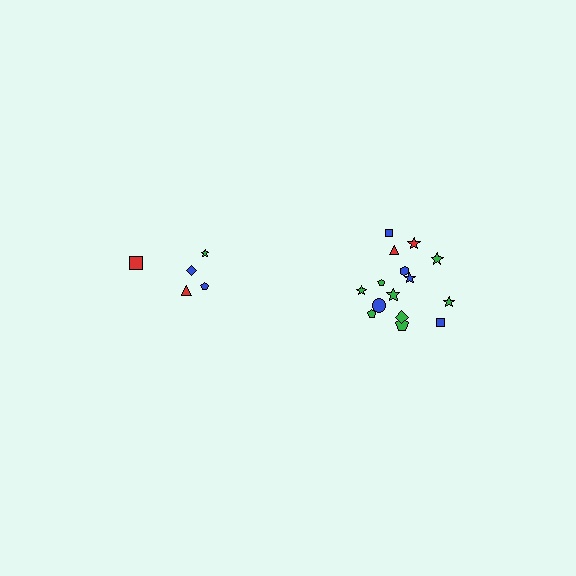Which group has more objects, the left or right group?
The right group.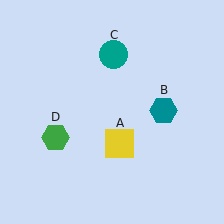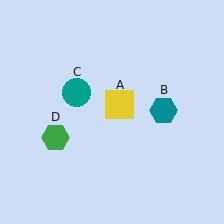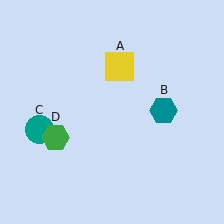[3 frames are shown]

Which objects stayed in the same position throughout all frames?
Teal hexagon (object B) and green hexagon (object D) remained stationary.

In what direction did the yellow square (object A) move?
The yellow square (object A) moved up.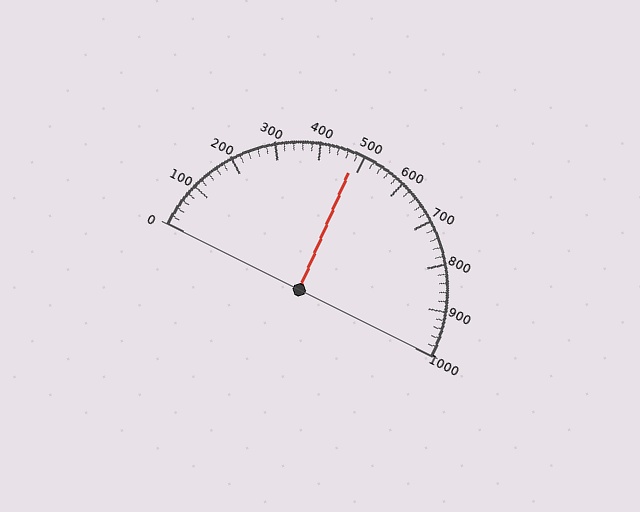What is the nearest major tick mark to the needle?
The nearest major tick mark is 500.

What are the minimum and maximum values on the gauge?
The gauge ranges from 0 to 1000.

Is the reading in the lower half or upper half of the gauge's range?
The reading is in the lower half of the range (0 to 1000).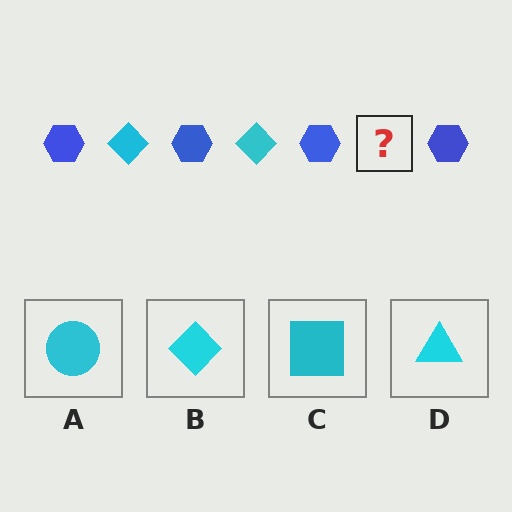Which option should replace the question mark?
Option B.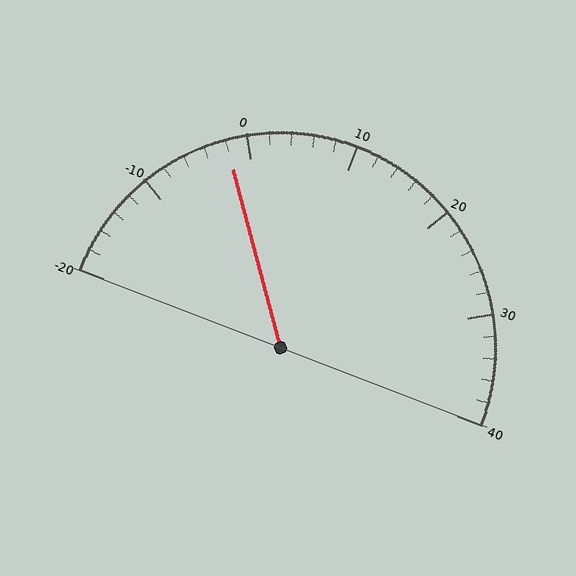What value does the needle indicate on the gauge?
The needle indicates approximately -2.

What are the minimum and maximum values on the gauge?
The gauge ranges from -20 to 40.